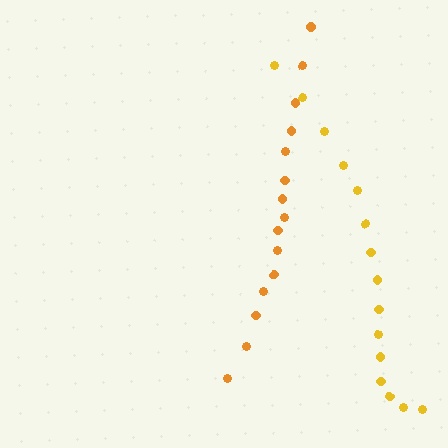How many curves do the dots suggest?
There are 2 distinct paths.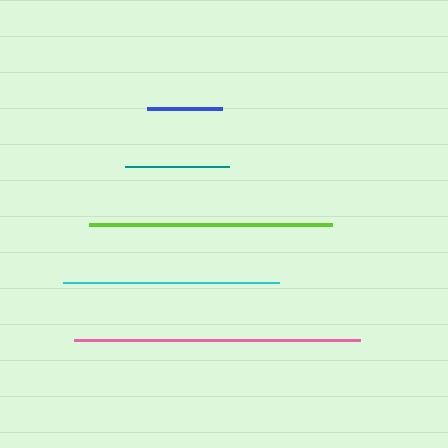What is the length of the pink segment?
The pink segment is approximately 286 pixels long.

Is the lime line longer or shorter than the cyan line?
The lime line is longer than the cyan line.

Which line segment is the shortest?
The blue line is the shortest at approximately 74 pixels.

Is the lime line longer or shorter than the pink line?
The pink line is longer than the lime line.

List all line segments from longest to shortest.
From longest to shortest: pink, lime, cyan, teal, blue.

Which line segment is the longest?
The pink line is the longest at approximately 286 pixels.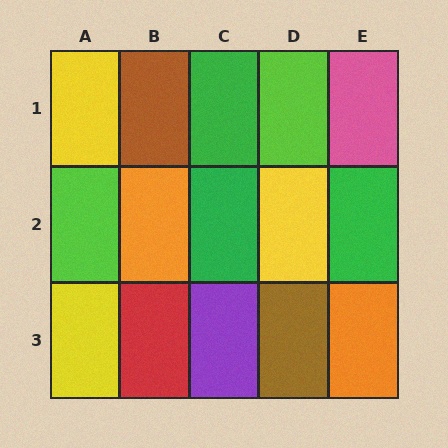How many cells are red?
1 cell is red.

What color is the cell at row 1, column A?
Yellow.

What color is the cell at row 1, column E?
Pink.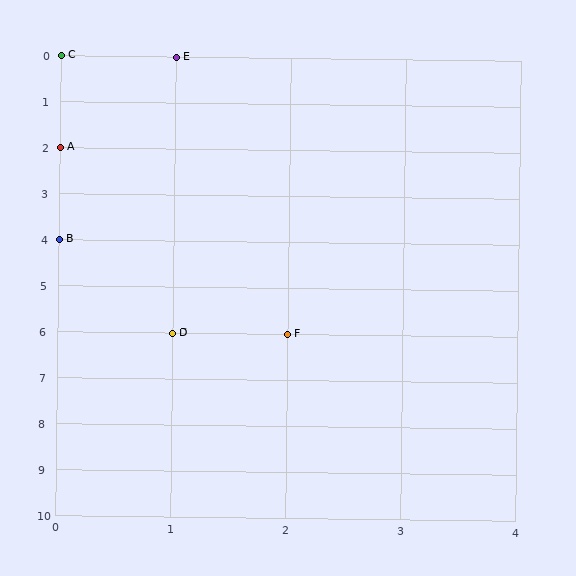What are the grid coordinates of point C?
Point C is at grid coordinates (0, 0).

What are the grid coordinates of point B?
Point B is at grid coordinates (0, 4).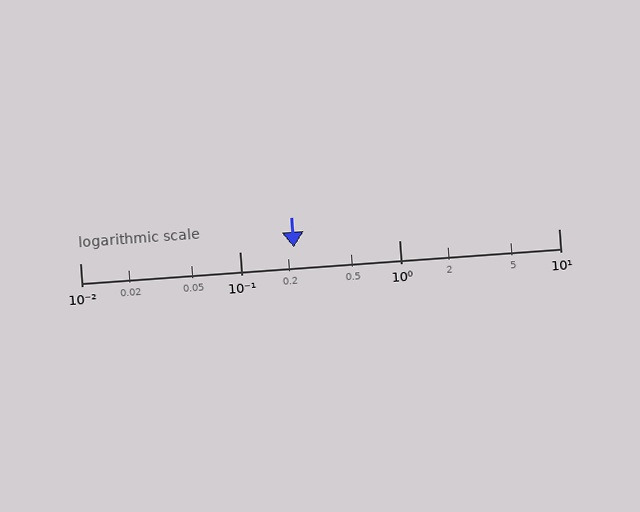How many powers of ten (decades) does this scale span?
The scale spans 3 decades, from 0.01 to 10.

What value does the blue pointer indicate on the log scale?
The pointer indicates approximately 0.22.